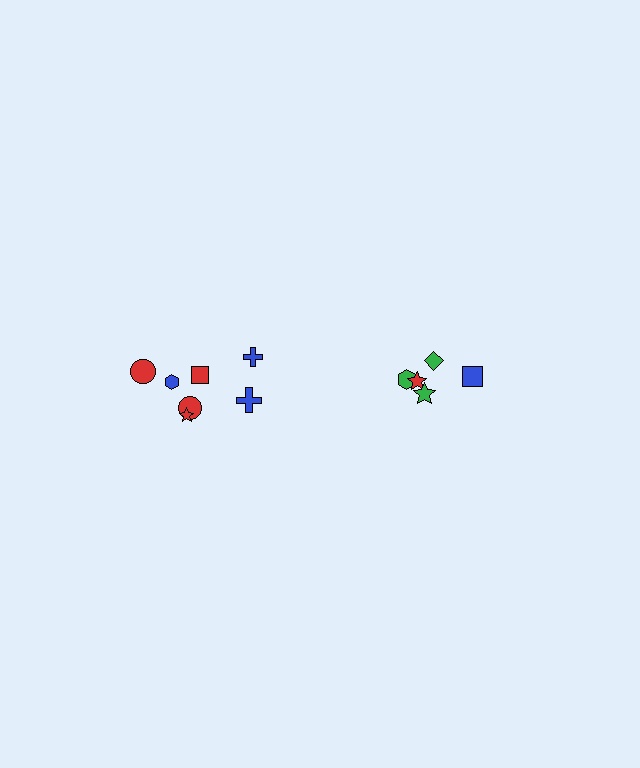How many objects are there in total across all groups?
There are 12 objects.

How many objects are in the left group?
There are 7 objects.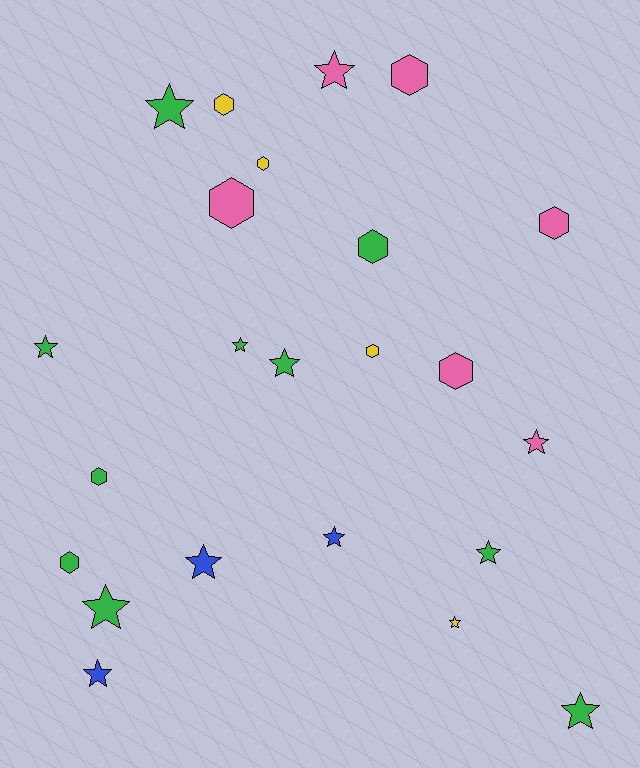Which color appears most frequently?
Green, with 10 objects.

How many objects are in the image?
There are 23 objects.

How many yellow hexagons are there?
There are 3 yellow hexagons.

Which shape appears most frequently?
Star, with 13 objects.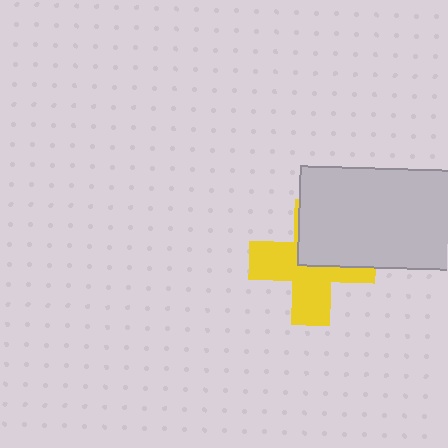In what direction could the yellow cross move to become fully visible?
The yellow cross could move toward the lower-left. That would shift it out from behind the light gray rectangle entirely.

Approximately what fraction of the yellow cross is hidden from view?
Roughly 40% of the yellow cross is hidden behind the light gray rectangle.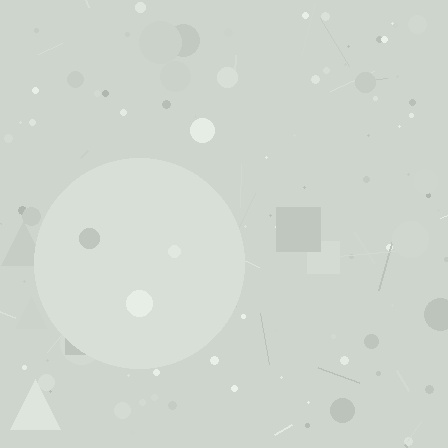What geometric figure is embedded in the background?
A circle is embedded in the background.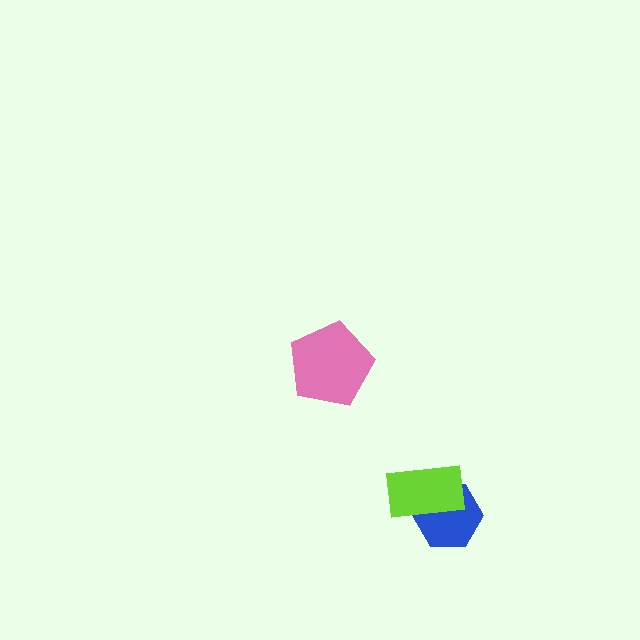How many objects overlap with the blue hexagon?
1 object overlaps with the blue hexagon.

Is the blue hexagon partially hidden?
Yes, it is partially covered by another shape.